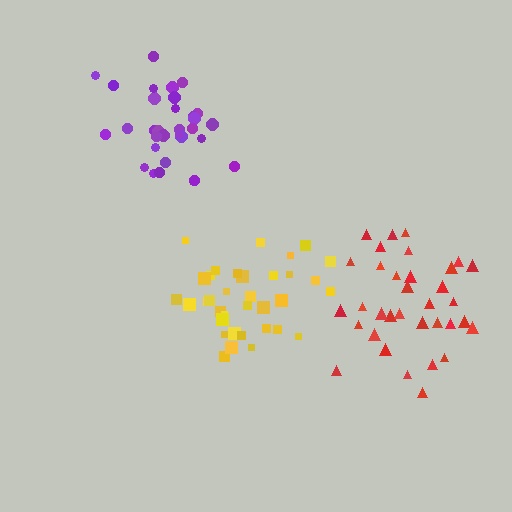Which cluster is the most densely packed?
Purple.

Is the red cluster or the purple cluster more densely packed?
Purple.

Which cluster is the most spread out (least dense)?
Yellow.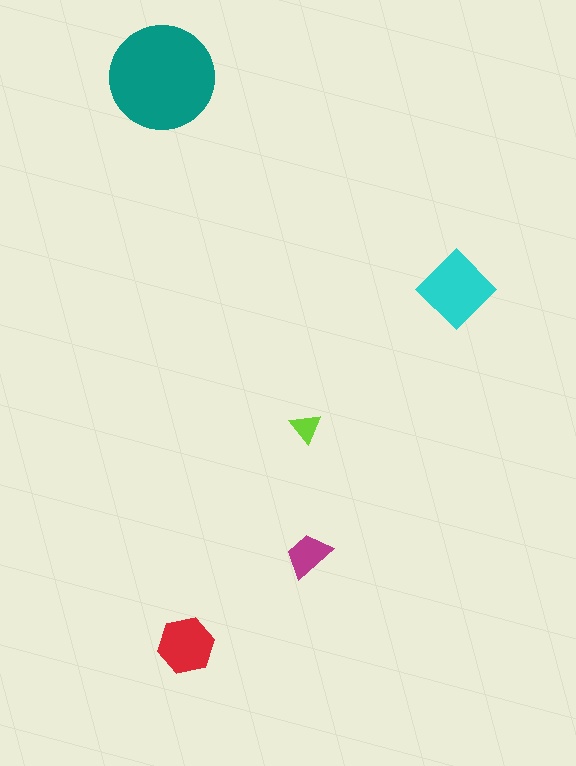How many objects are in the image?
There are 5 objects in the image.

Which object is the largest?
The teal circle.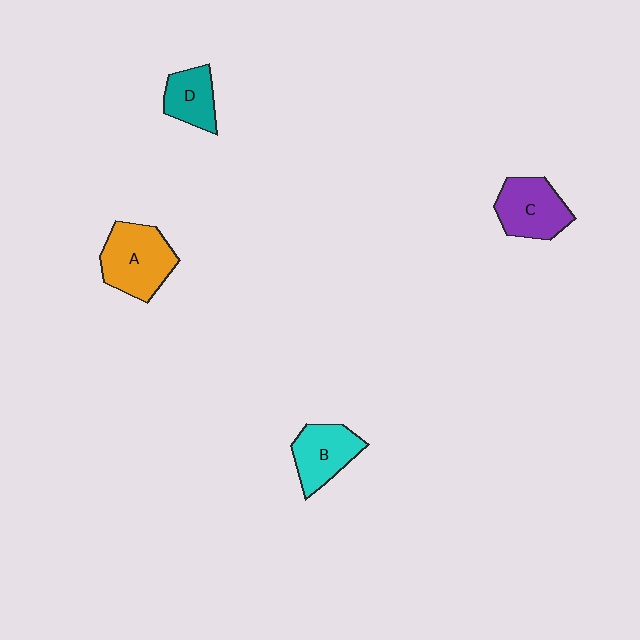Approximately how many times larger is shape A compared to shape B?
Approximately 1.3 times.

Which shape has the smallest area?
Shape D (teal).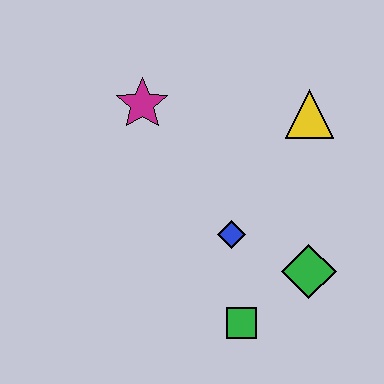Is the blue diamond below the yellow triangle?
Yes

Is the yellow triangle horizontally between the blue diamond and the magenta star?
No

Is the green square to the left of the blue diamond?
No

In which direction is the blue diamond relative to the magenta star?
The blue diamond is below the magenta star.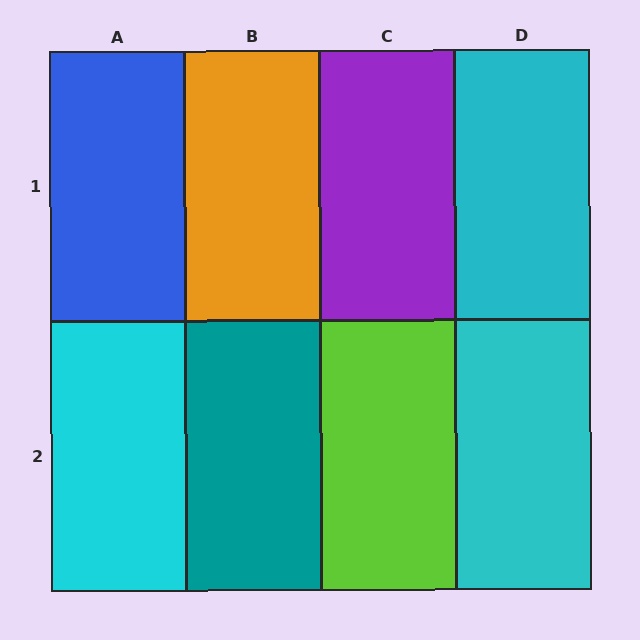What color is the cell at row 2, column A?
Cyan.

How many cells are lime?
1 cell is lime.